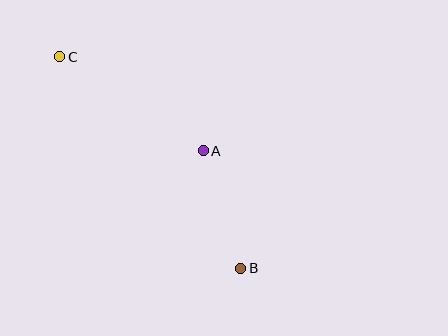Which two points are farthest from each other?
Points B and C are farthest from each other.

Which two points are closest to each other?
Points A and B are closest to each other.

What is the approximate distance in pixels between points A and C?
The distance between A and C is approximately 171 pixels.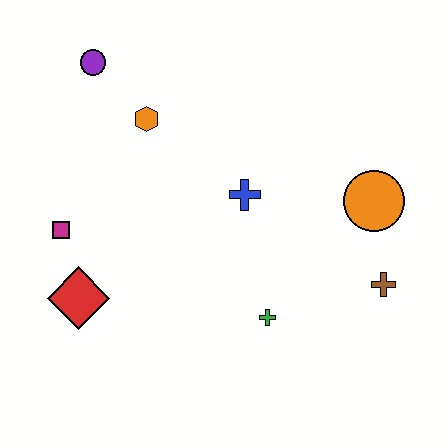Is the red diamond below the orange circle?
Yes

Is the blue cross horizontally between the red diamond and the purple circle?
No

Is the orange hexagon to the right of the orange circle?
No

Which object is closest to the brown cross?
The orange circle is closest to the brown cross.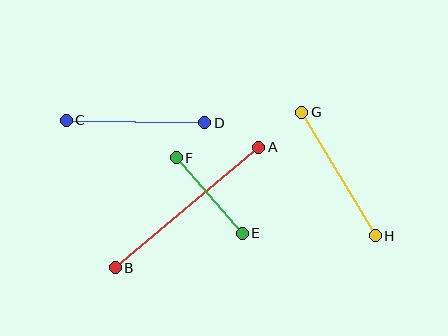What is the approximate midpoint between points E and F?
The midpoint is at approximately (209, 195) pixels.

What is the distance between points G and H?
The distance is approximately 144 pixels.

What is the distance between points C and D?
The distance is approximately 138 pixels.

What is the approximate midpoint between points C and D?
The midpoint is at approximately (135, 122) pixels.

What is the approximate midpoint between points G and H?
The midpoint is at approximately (338, 174) pixels.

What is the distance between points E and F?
The distance is approximately 100 pixels.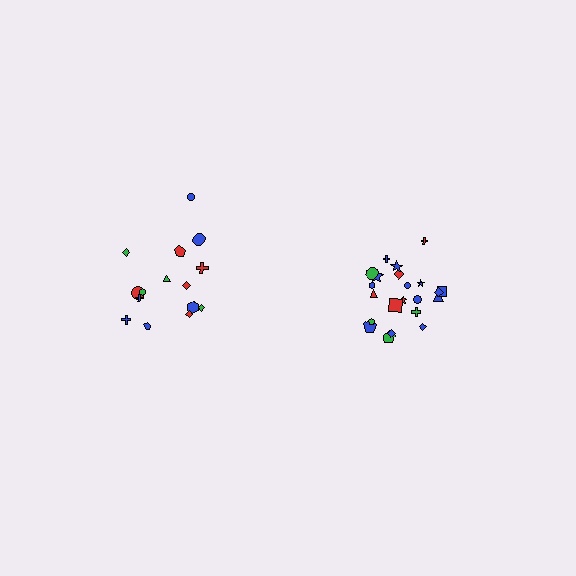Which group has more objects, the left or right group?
The right group.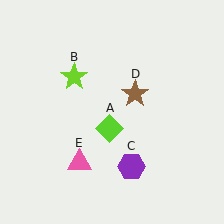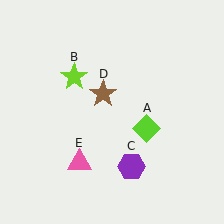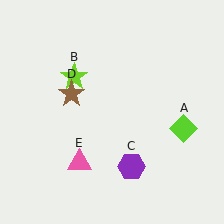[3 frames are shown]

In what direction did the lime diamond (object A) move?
The lime diamond (object A) moved right.